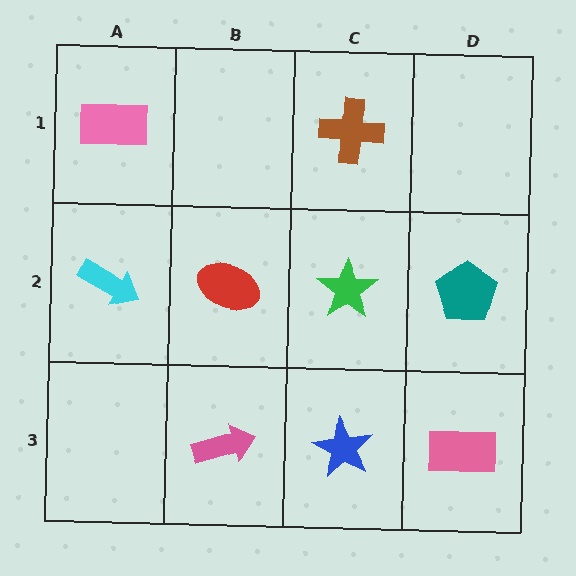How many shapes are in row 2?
4 shapes.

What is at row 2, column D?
A teal pentagon.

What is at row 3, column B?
A pink arrow.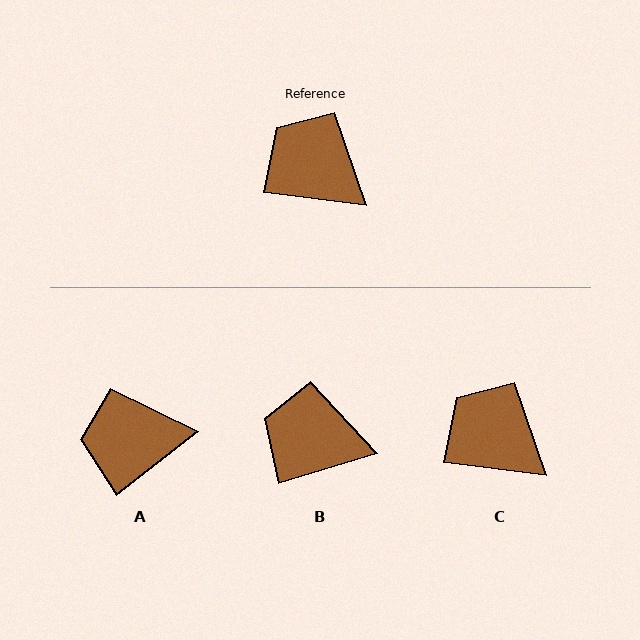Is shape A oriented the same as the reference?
No, it is off by about 45 degrees.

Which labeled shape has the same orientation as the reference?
C.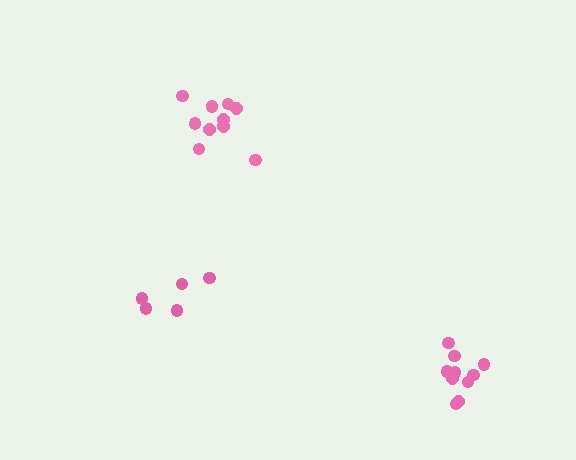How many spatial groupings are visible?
There are 3 spatial groupings.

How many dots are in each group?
Group 1: 11 dots, Group 2: 5 dots, Group 3: 10 dots (26 total).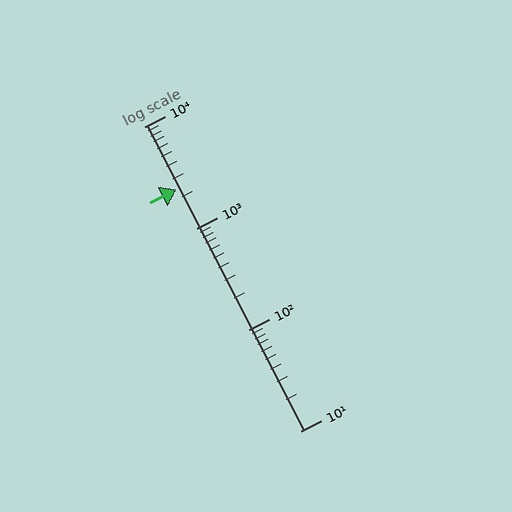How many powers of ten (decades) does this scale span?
The scale spans 3 decades, from 10 to 10000.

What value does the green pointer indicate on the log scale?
The pointer indicates approximately 2400.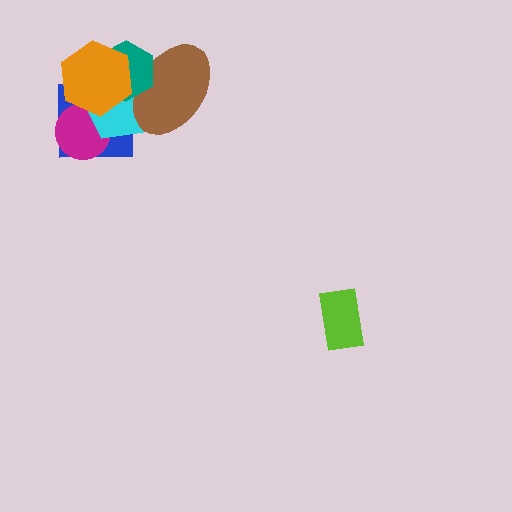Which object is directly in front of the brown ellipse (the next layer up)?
The teal hexagon is directly in front of the brown ellipse.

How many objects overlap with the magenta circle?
3 objects overlap with the magenta circle.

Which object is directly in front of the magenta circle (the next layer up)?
The cyan pentagon is directly in front of the magenta circle.